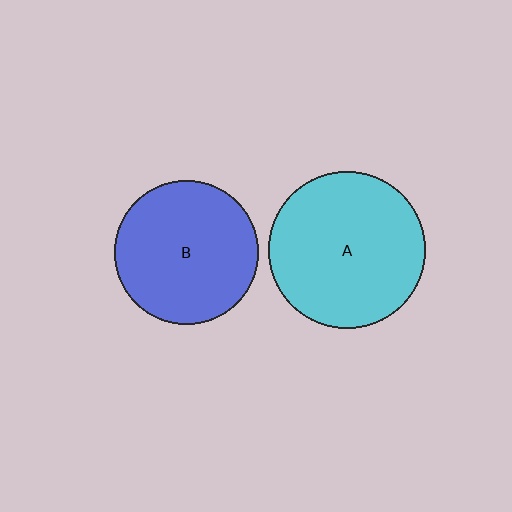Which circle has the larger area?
Circle A (cyan).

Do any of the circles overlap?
No, none of the circles overlap.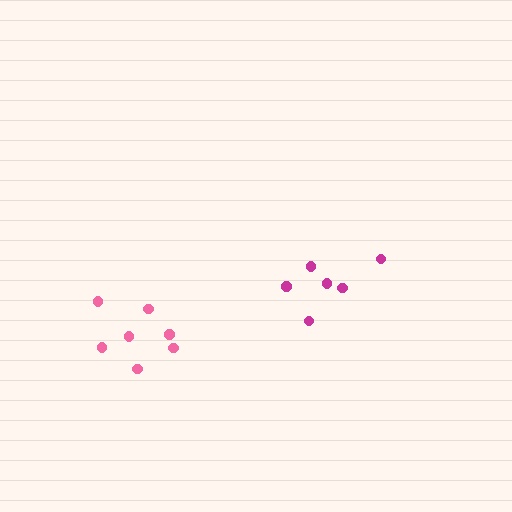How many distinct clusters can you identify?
There are 2 distinct clusters.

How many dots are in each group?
Group 1: 7 dots, Group 2: 6 dots (13 total).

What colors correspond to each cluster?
The clusters are colored: pink, magenta.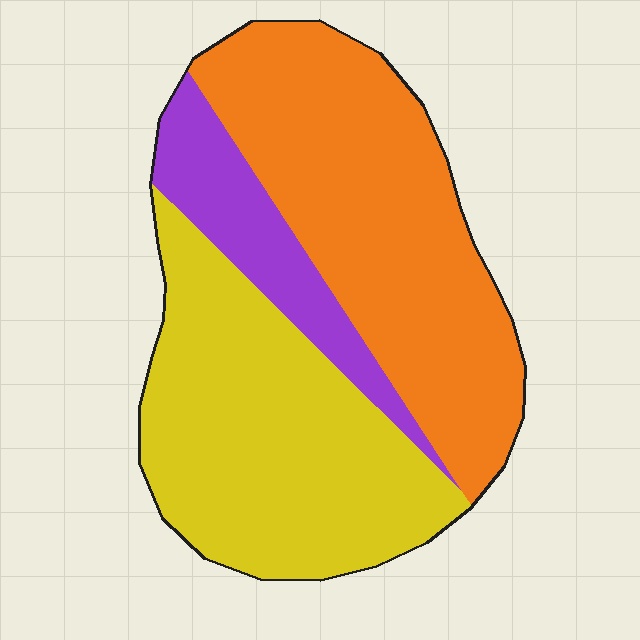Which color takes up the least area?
Purple, at roughly 15%.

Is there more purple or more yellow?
Yellow.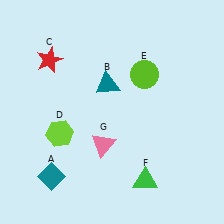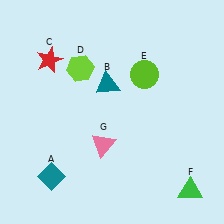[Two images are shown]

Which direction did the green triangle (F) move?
The green triangle (F) moved right.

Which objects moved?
The objects that moved are: the lime hexagon (D), the green triangle (F).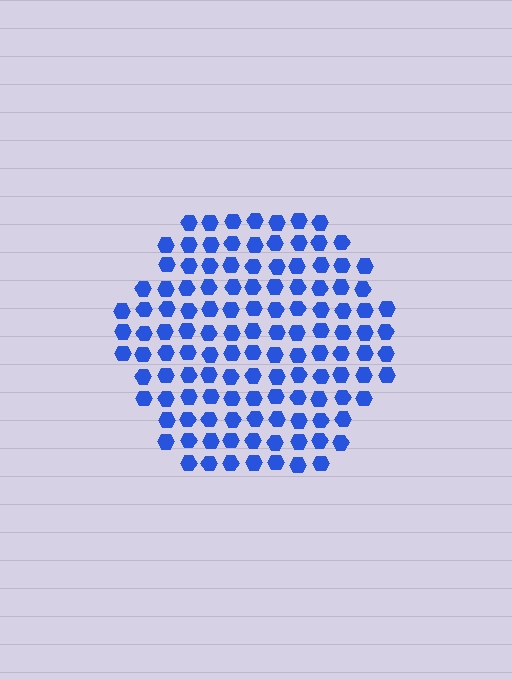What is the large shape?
The large shape is a hexagon.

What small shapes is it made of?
It is made of small hexagons.